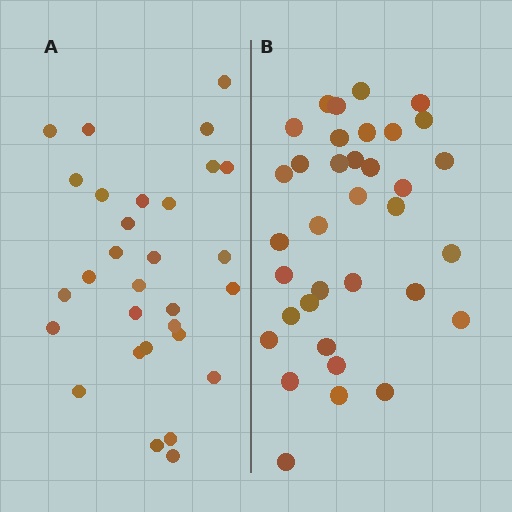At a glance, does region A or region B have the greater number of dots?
Region B (the right region) has more dots.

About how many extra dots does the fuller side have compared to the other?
Region B has about 5 more dots than region A.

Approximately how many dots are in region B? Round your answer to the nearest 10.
About 40 dots. (The exact count is 35, which rounds to 40.)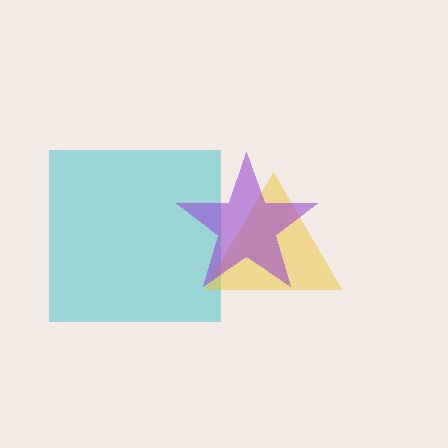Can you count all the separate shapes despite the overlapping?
Yes, there are 3 separate shapes.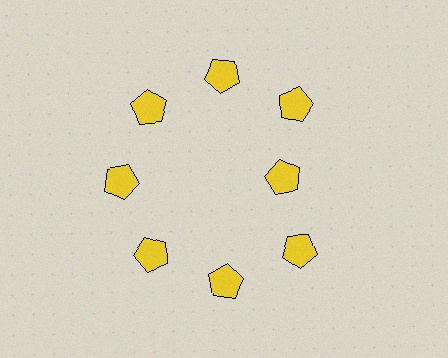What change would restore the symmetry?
The symmetry would be restored by moving it outward, back onto the ring so that all 8 pentagons sit at equal angles and equal distance from the center.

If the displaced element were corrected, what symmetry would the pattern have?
It would have 8-fold rotational symmetry — the pattern would map onto itself every 45 degrees.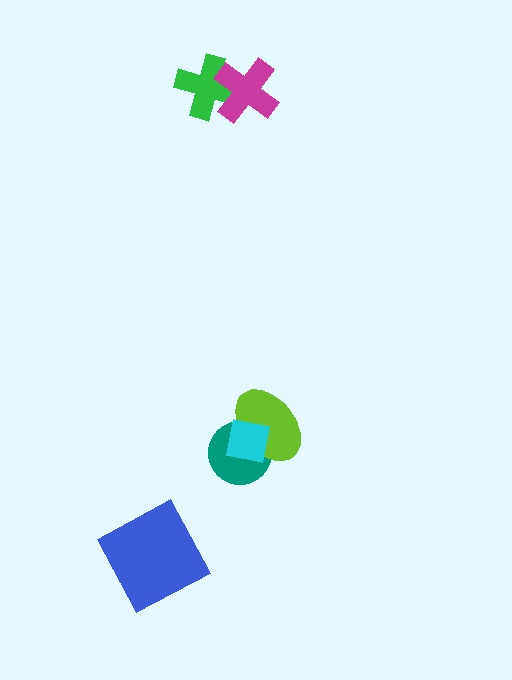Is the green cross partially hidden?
Yes, it is partially covered by another shape.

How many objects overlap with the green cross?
1 object overlaps with the green cross.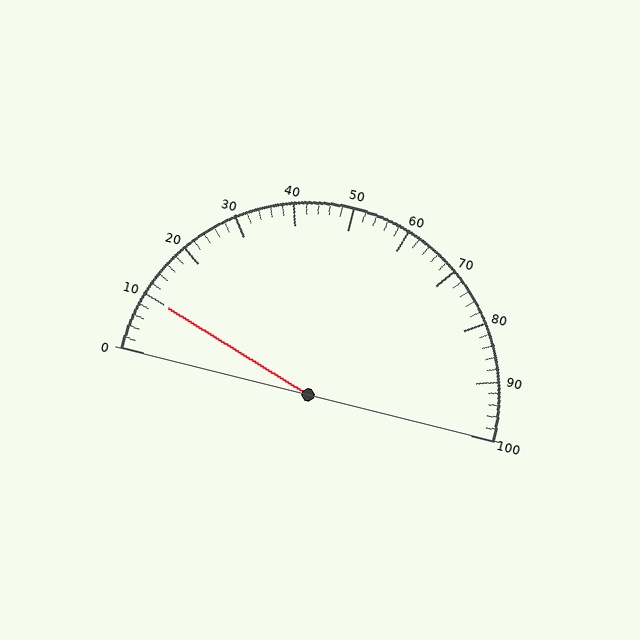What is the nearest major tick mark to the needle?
The nearest major tick mark is 10.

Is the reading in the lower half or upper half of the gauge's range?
The reading is in the lower half of the range (0 to 100).